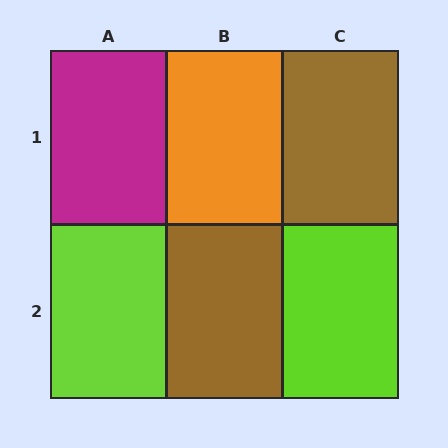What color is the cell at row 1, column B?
Orange.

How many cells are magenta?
1 cell is magenta.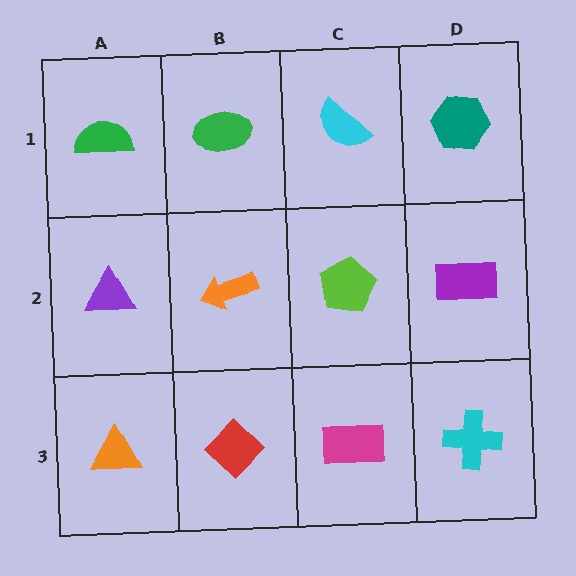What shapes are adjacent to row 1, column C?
A lime pentagon (row 2, column C), a green ellipse (row 1, column B), a teal hexagon (row 1, column D).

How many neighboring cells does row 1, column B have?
3.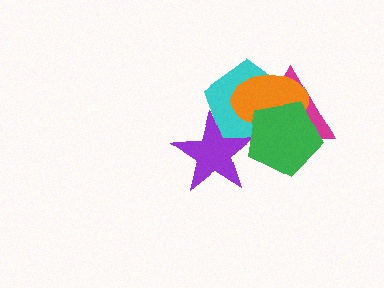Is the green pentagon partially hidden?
No, no other shape covers it.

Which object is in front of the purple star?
The green pentagon is in front of the purple star.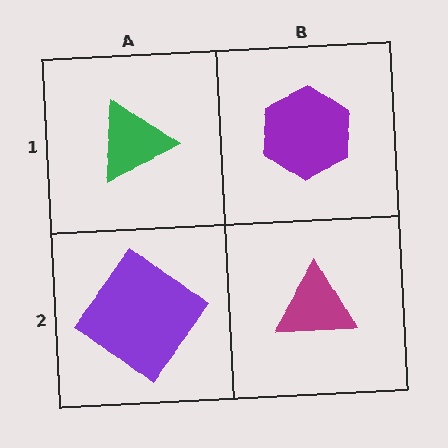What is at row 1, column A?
A green triangle.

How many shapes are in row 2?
2 shapes.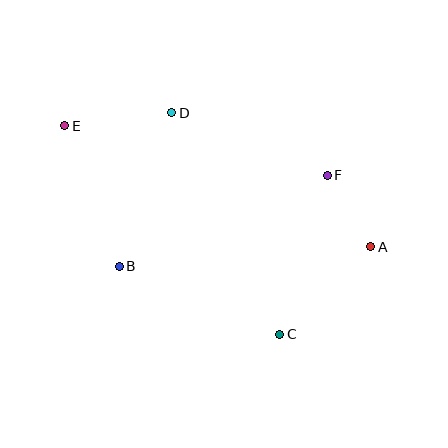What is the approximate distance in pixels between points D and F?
The distance between D and F is approximately 168 pixels.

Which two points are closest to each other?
Points A and F are closest to each other.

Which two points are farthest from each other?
Points A and E are farthest from each other.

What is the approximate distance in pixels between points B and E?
The distance between B and E is approximately 151 pixels.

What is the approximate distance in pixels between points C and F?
The distance between C and F is approximately 166 pixels.